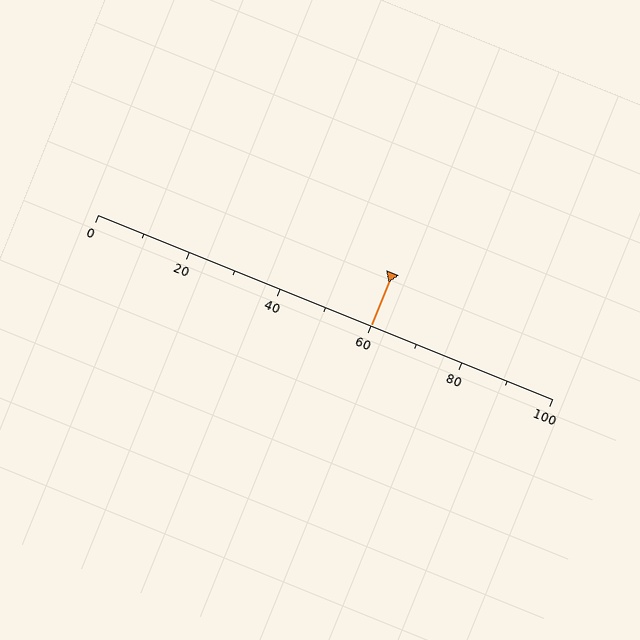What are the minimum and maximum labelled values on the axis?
The axis runs from 0 to 100.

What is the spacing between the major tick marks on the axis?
The major ticks are spaced 20 apart.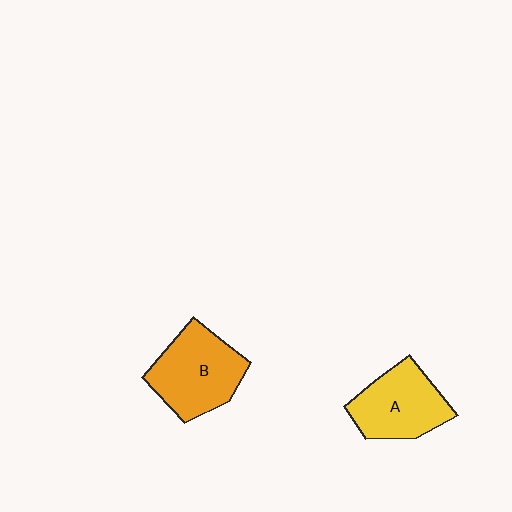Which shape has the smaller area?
Shape A (yellow).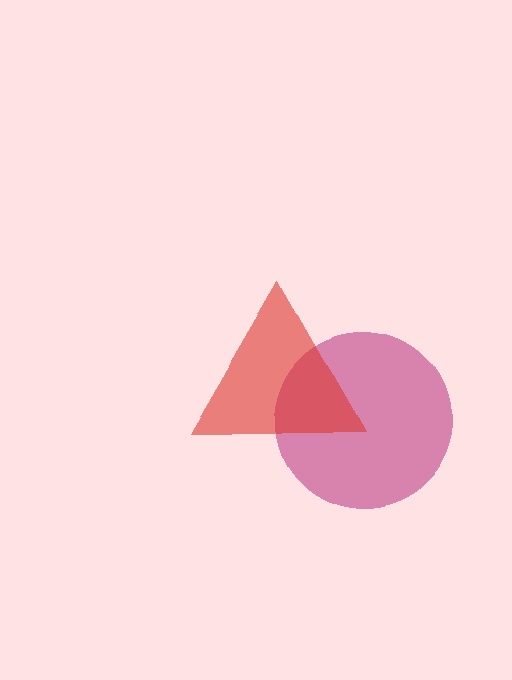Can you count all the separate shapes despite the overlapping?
Yes, there are 2 separate shapes.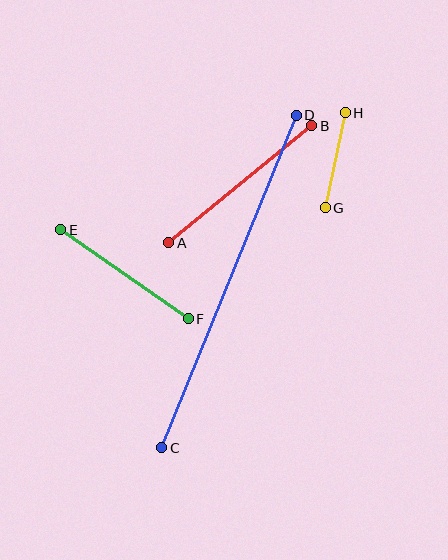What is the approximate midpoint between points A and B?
The midpoint is at approximately (240, 184) pixels.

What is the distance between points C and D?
The distance is approximately 359 pixels.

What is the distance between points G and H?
The distance is approximately 97 pixels.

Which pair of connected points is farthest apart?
Points C and D are farthest apart.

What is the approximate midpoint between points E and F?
The midpoint is at approximately (124, 274) pixels.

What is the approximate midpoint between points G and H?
The midpoint is at approximately (335, 160) pixels.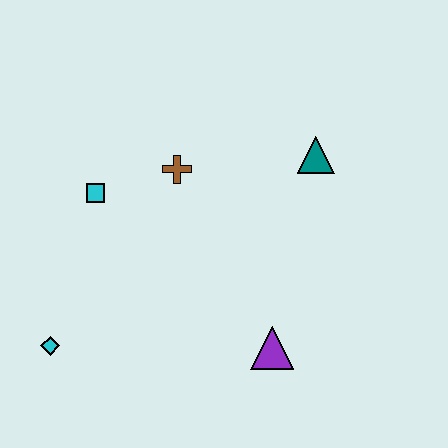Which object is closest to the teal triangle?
The brown cross is closest to the teal triangle.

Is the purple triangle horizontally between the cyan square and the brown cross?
No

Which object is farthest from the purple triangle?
The cyan square is farthest from the purple triangle.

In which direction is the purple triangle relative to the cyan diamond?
The purple triangle is to the right of the cyan diamond.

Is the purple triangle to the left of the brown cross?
No